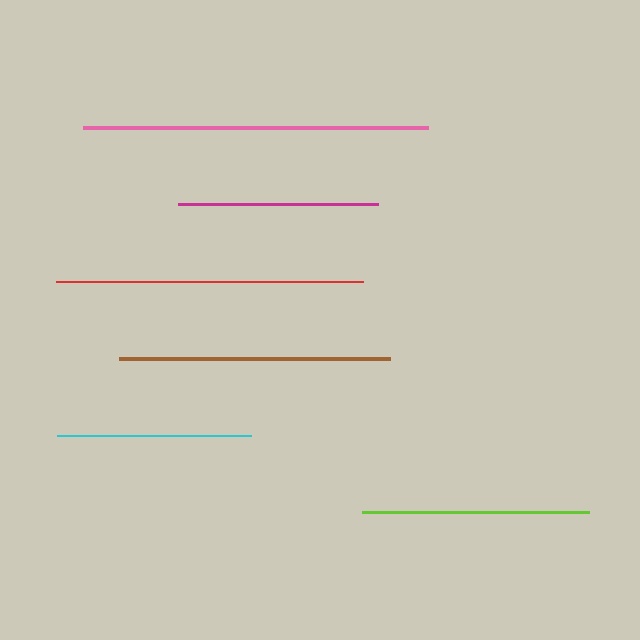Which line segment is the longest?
The pink line is the longest at approximately 345 pixels.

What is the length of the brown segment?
The brown segment is approximately 271 pixels long.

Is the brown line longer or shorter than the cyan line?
The brown line is longer than the cyan line.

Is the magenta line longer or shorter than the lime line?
The lime line is longer than the magenta line.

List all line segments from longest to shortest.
From longest to shortest: pink, red, brown, lime, magenta, cyan.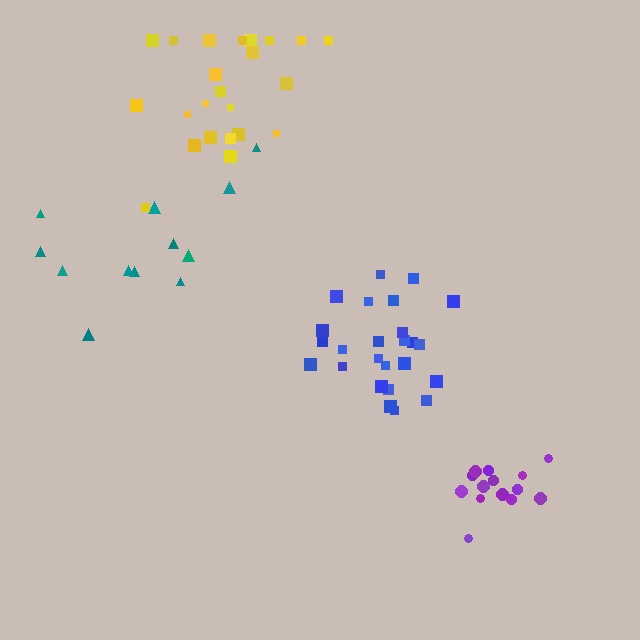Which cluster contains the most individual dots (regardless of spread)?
Blue (25).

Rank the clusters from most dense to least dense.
purple, blue, yellow, teal.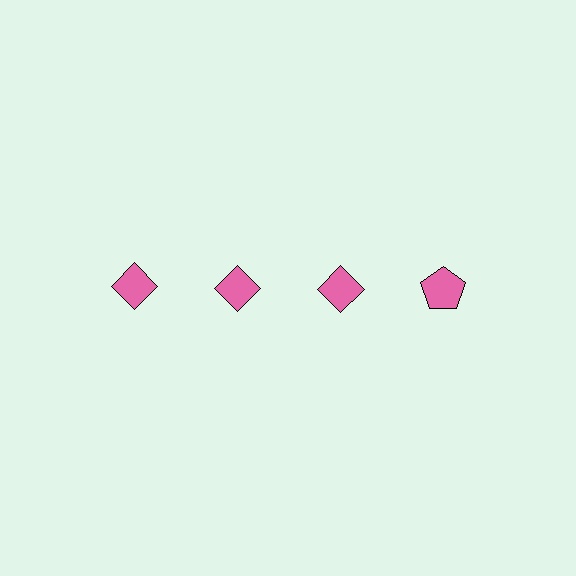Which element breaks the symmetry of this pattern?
The pink pentagon in the top row, second from right column breaks the symmetry. All other shapes are pink diamonds.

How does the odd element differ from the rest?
It has a different shape: pentagon instead of diamond.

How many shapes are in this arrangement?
There are 4 shapes arranged in a grid pattern.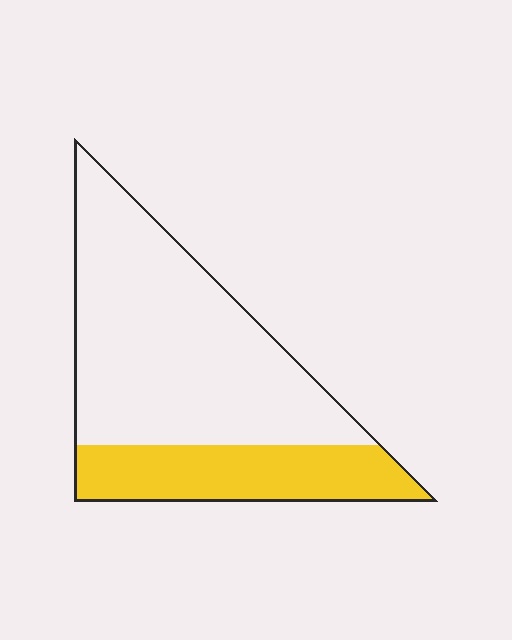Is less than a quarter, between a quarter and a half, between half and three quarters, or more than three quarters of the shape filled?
Between a quarter and a half.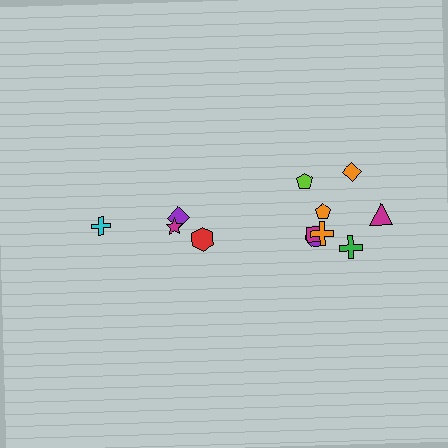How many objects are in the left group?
There are 4 objects.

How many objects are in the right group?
There are 8 objects.